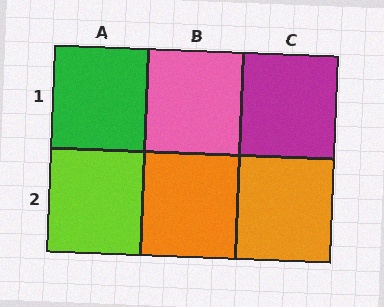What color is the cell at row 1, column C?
Magenta.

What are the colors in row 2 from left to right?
Lime, orange, orange.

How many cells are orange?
2 cells are orange.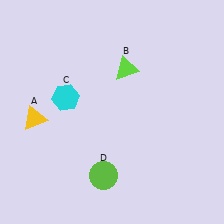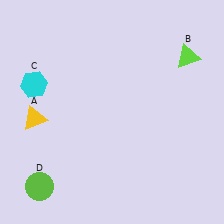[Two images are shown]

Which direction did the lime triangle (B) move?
The lime triangle (B) moved right.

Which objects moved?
The objects that moved are: the lime triangle (B), the cyan hexagon (C), the lime circle (D).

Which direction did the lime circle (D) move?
The lime circle (D) moved left.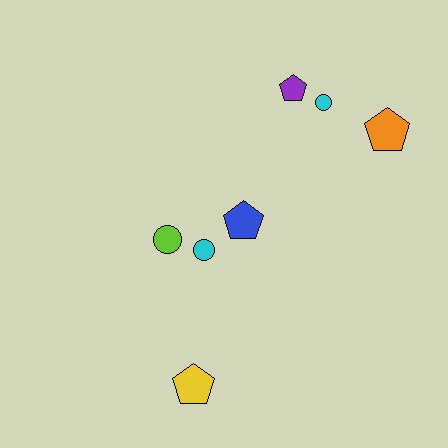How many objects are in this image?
There are 7 objects.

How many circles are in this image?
There are 3 circles.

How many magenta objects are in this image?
There are no magenta objects.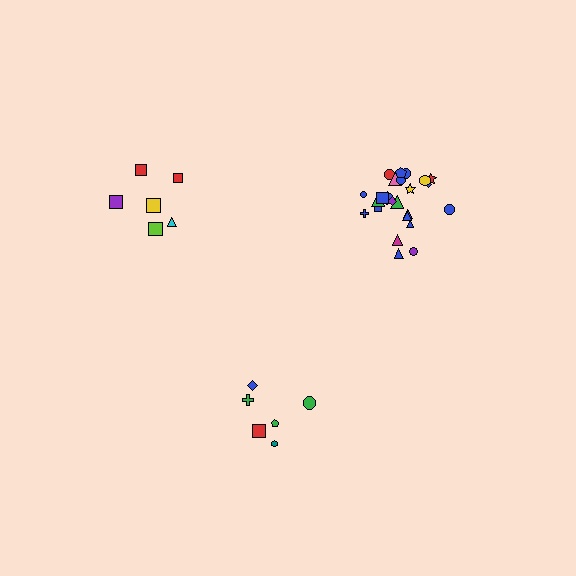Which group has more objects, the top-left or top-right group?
The top-right group.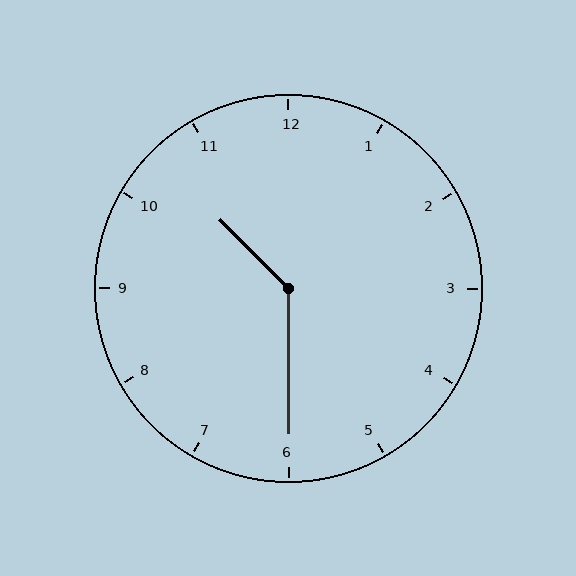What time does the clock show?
10:30.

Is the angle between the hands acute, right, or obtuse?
It is obtuse.